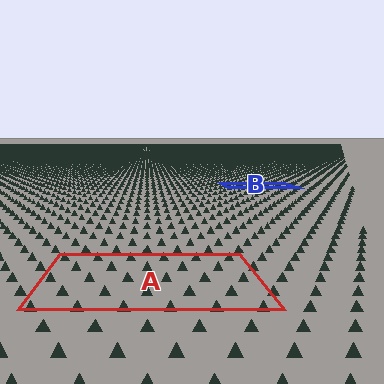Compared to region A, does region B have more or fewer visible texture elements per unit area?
Region B has more texture elements per unit area — they are packed more densely because it is farther away.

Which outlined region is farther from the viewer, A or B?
Region B is farther from the viewer — the texture elements inside it appear smaller and more densely packed.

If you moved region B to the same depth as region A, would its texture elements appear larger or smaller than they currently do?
They would appear larger. At a closer depth, the same texture elements are projected at a bigger on-screen size.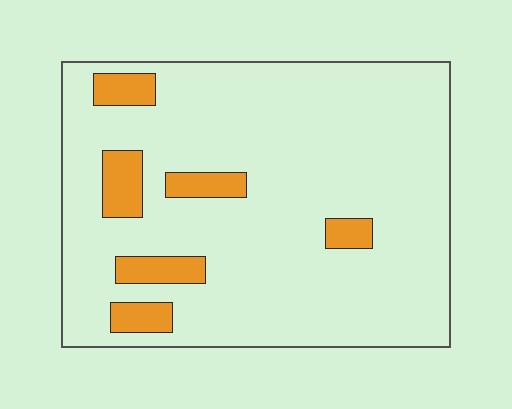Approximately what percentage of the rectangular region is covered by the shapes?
Approximately 10%.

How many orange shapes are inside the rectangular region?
6.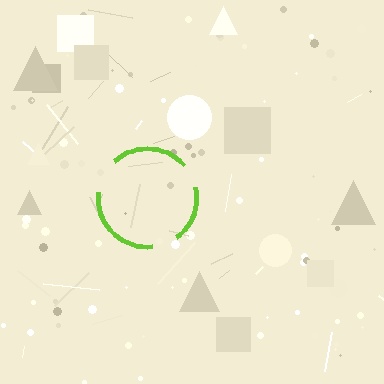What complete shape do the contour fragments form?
The contour fragments form a circle.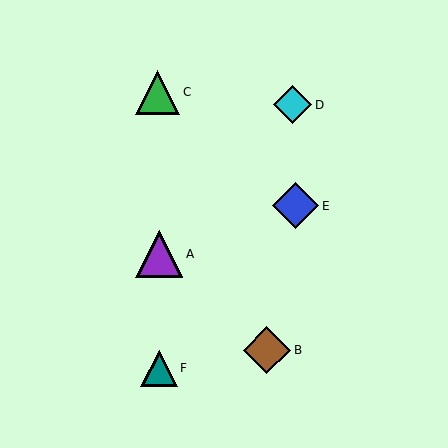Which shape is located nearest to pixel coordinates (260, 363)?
The brown diamond (labeled B) at (267, 350) is nearest to that location.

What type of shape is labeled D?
Shape D is a cyan diamond.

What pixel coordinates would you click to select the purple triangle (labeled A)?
Click at (159, 254) to select the purple triangle A.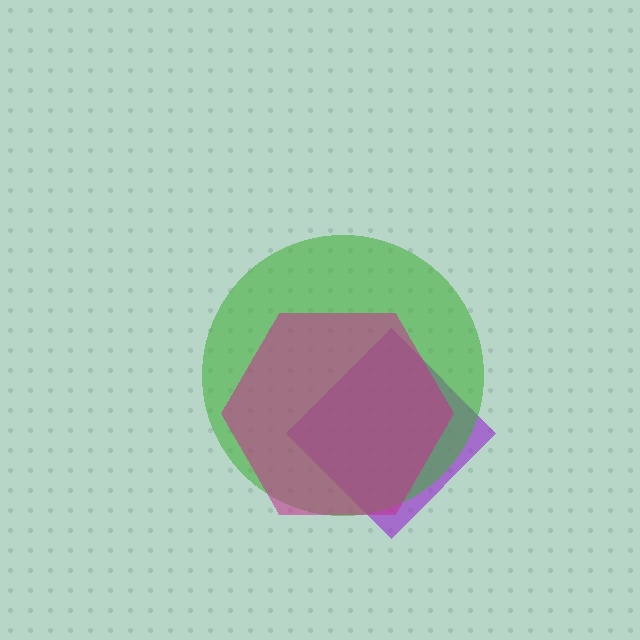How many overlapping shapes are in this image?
There are 3 overlapping shapes in the image.